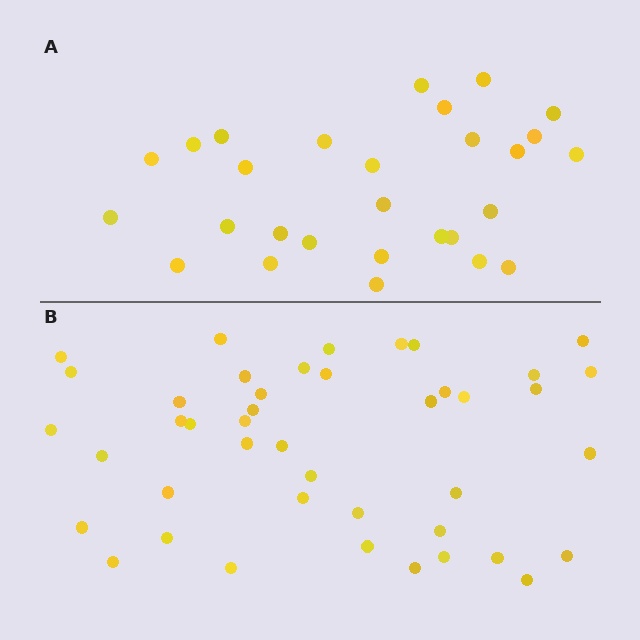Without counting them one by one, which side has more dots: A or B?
Region B (the bottom region) has more dots.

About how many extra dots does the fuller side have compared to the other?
Region B has approximately 15 more dots than region A.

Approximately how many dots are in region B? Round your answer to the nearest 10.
About 40 dots. (The exact count is 43, which rounds to 40.)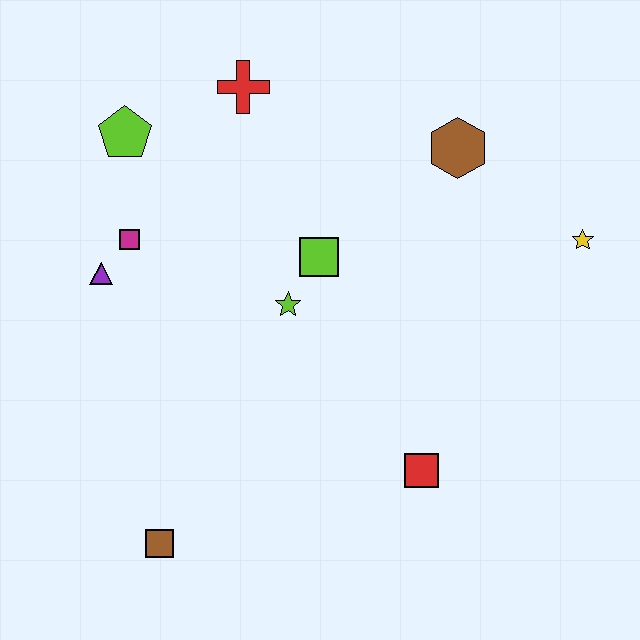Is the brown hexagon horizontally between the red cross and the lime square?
No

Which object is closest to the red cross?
The lime pentagon is closest to the red cross.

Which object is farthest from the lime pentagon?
The yellow star is farthest from the lime pentagon.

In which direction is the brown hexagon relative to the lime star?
The brown hexagon is to the right of the lime star.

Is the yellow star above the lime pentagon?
No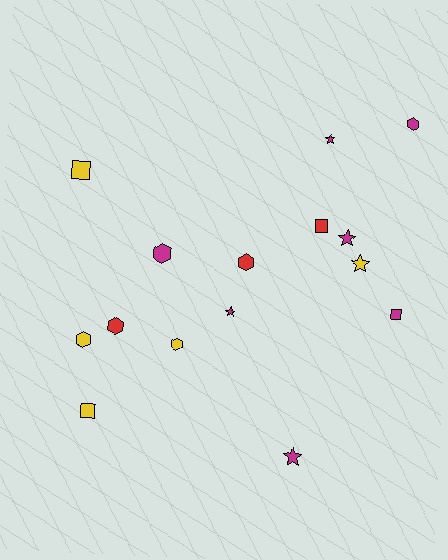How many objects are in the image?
There are 15 objects.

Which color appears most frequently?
Magenta, with 7 objects.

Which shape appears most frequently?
Hexagon, with 6 objects.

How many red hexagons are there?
There are 2 red hexagons.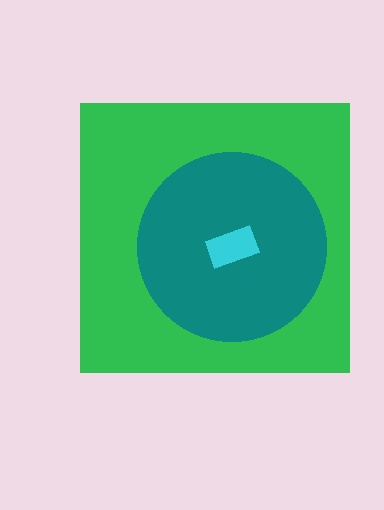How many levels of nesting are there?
3.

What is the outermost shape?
The green square.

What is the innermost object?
The cyan rectangle.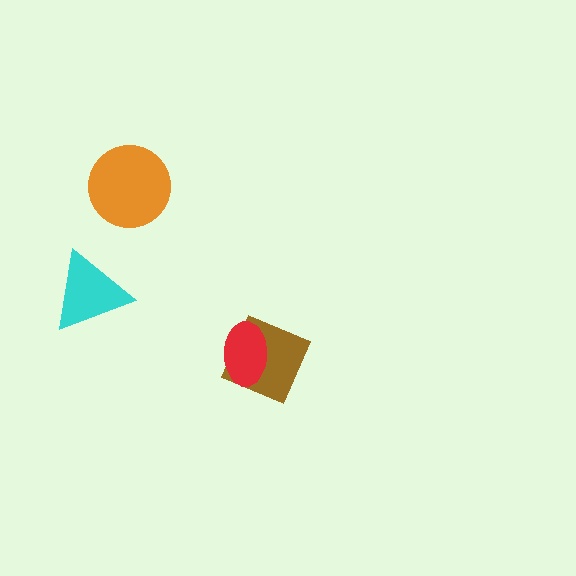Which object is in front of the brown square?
The red ellipse is in front of the brown square.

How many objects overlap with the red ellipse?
1 object overlaps with the red ellipse.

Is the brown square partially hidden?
Yes, it is partially covered by another shape.